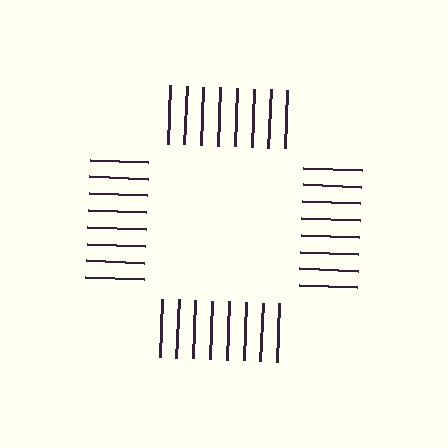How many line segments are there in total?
32 — 8 along each of the 4 edges.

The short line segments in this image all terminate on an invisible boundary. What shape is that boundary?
An illusory square — the line segments terminate on its edges but no continuous stroke is drawn.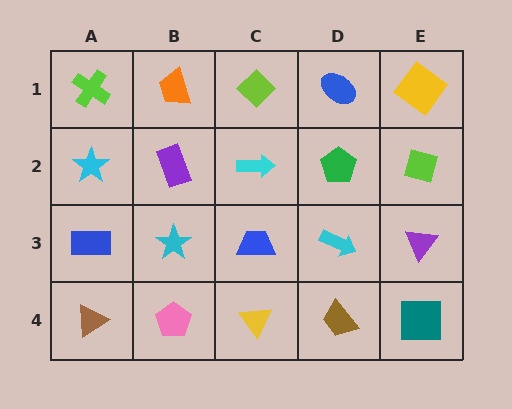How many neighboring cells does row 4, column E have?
2.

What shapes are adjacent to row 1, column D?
A green pentagon (row 2, column D), a lime diamond (row 1, column C), a yellow diamond (row 1, column E).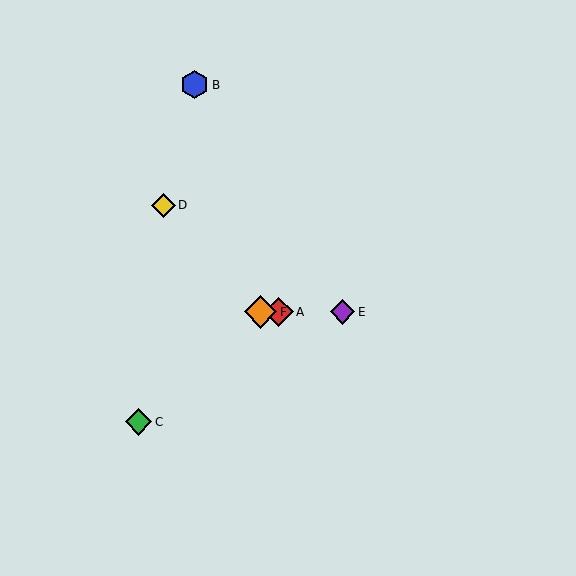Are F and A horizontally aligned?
Yes, both are at y≈312.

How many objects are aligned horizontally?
3 objects (A, E, F) are aligned horizontally.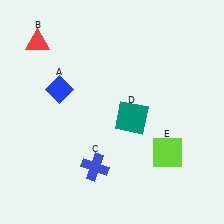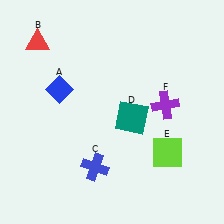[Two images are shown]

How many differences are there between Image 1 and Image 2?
There is 1 difference between the two images.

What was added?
A purple cross (F) was added in Image 2.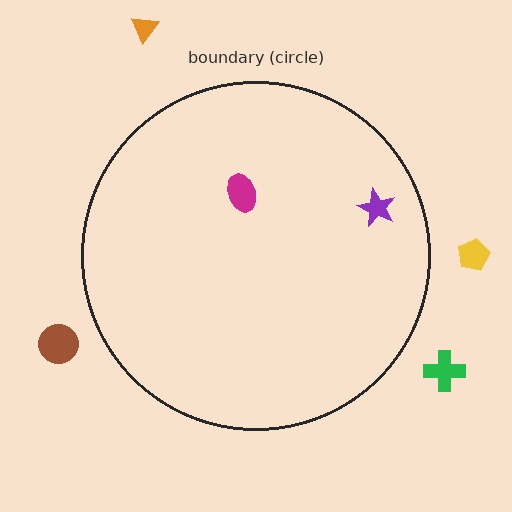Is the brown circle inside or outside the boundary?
Outside.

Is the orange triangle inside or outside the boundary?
Outside.